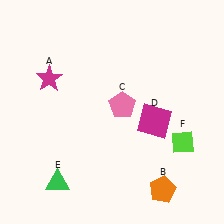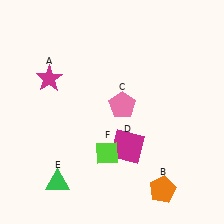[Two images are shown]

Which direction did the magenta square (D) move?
The magenta square (D) moved left.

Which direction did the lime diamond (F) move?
The lime diamond (F) moved left.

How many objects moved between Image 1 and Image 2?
2 objects moved between the two images.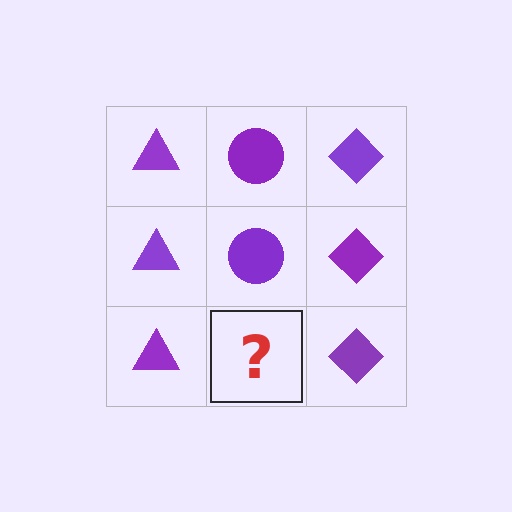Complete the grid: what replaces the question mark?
The question mark should be replaced with a purple circle.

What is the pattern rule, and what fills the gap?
The rule is that each column has a consistent shape. The gap should be filled with a purple circle.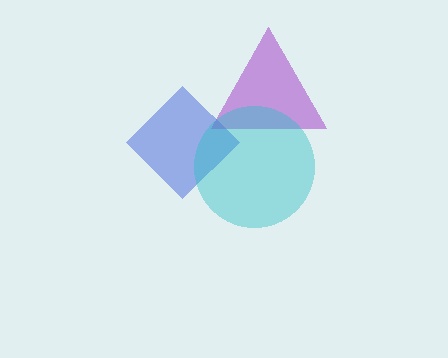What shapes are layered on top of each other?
The layered shapes are: a blue diamond, a purple triangle, a cyan circle.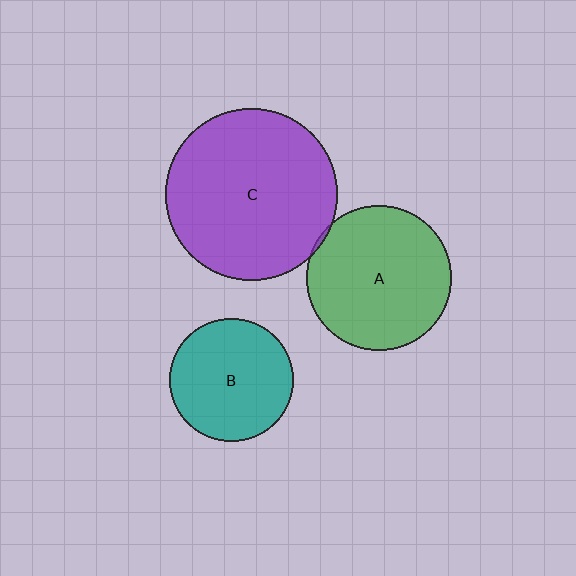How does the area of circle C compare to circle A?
Approximately 1.4 times.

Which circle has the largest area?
Circle C (purple).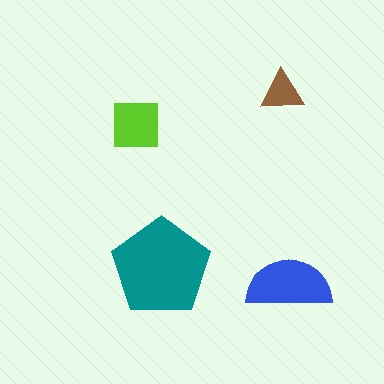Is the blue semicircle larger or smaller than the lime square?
Larger.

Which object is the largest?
The teal pentagon.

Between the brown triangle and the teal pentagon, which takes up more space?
The teal pentagon.